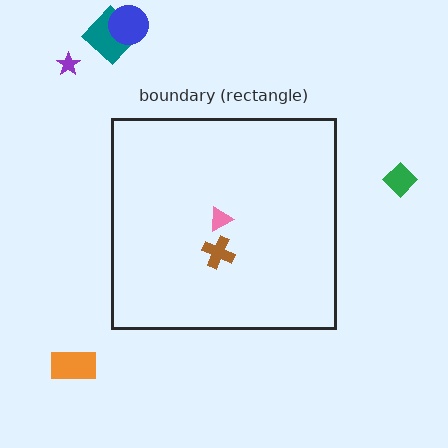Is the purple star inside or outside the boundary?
Outside.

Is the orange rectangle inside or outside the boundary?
Outside.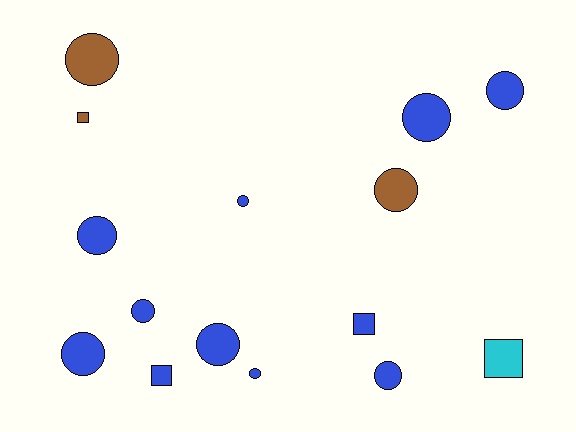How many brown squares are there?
There is 1 brown square.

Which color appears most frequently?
Blue, with 11 objects.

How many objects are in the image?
There are 15 objects.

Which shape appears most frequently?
Circle, with 11 objects.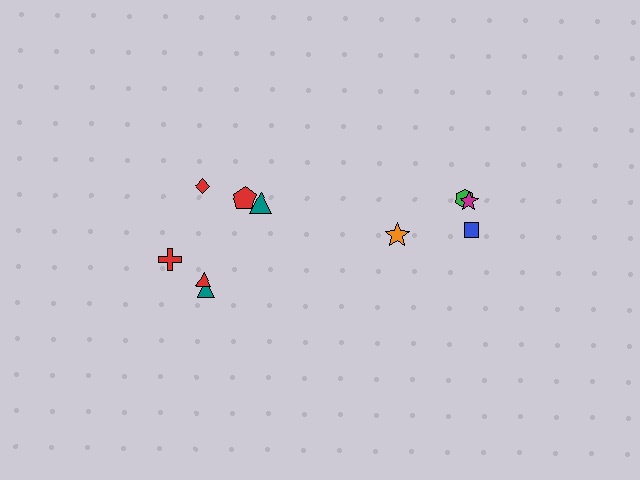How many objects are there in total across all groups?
There are 10 objects.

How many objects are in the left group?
There are 6 objects.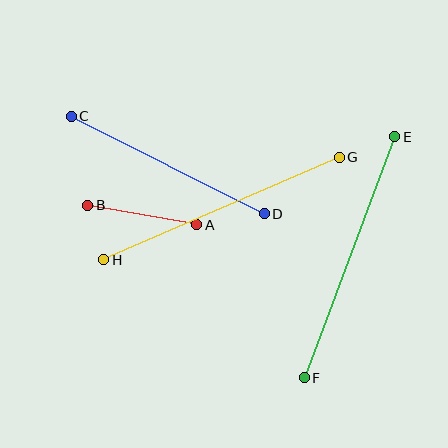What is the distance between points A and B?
The distance is approximately 111 pixels.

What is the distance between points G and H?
The distance is approximately 257 pixels.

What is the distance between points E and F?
The distance is approximately 257 pixels.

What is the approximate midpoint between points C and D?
The midpoint is at approximately (168, 165) pixels.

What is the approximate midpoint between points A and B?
The midpoint is at approximately (142, 215) pixels.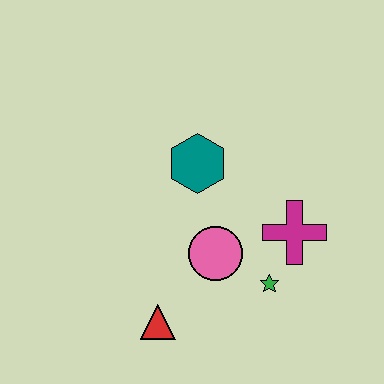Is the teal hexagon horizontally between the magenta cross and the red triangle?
Yes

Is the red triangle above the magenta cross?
No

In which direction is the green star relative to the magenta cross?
The green star is below the magenta cross.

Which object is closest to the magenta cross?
The green star is closest to the magenta cross.